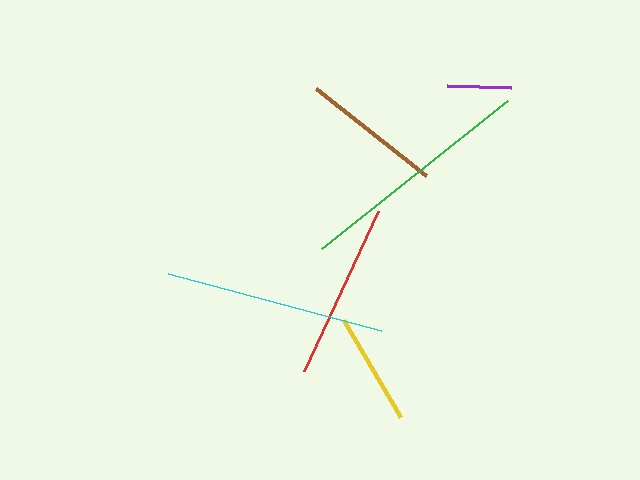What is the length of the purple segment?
The purple segment is approximately 65 pixels long.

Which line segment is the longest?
The green line is the longest at approximately 237 pixels.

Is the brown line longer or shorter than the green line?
The green line is longer than the brown line.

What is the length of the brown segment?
The brown segment is approximately 140 pixels long.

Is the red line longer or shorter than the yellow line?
The red line is longer than the yellow line.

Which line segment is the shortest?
The purple line is the shortest at approximately 65 pixels.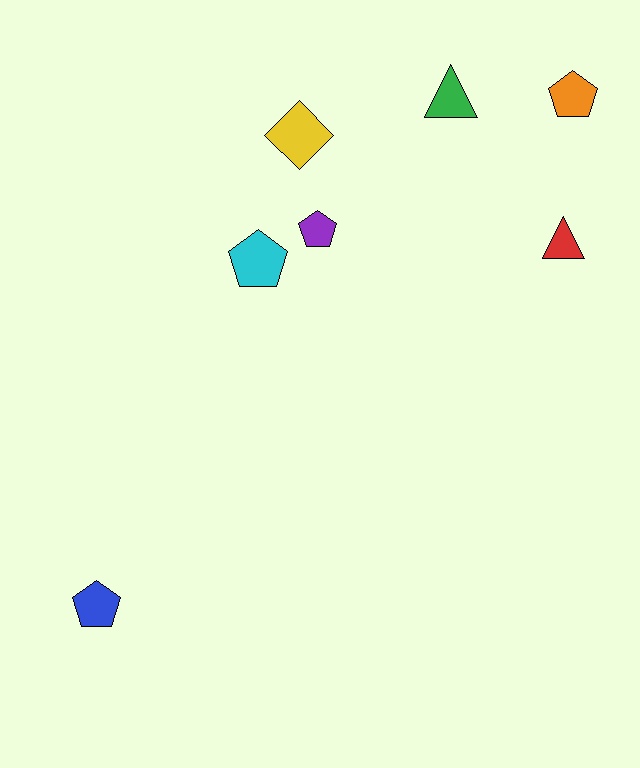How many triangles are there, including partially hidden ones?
There are 2 triangles.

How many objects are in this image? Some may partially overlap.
There are 7 objects.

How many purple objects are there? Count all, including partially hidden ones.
There is 1 purple object.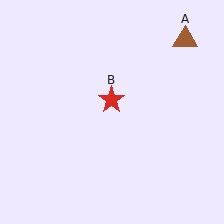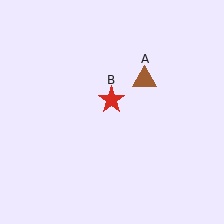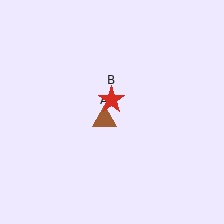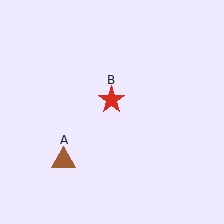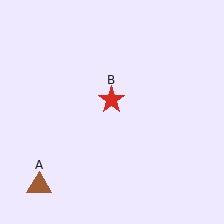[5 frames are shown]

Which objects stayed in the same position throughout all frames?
Red star (object B) remained stationary.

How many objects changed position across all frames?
1 object changed position: brown triangle (object A).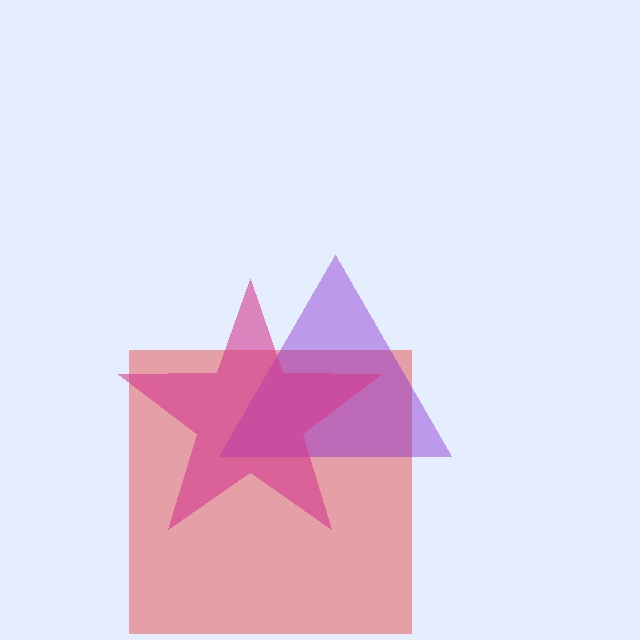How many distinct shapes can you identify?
There are 3 distinct shapes: a red square, a purple triangle, a magenta star.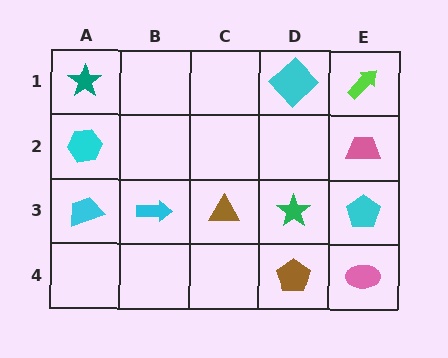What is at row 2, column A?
A cyan hexagon.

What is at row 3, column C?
A brown triangle.